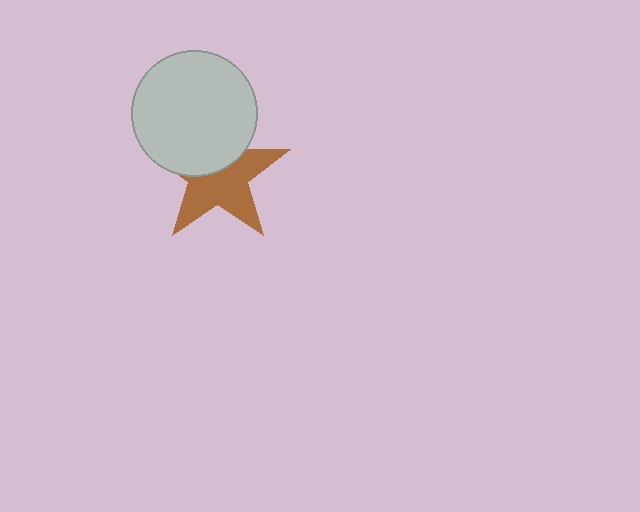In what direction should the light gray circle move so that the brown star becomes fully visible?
The light gray circle should move up. That is the shortest direction to clear the overlap and leave the brown star fully visible.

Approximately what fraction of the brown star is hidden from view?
Roughly 41% of the brown star is hidden behind the light gray circle.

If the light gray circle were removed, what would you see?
You would see the complete brown star.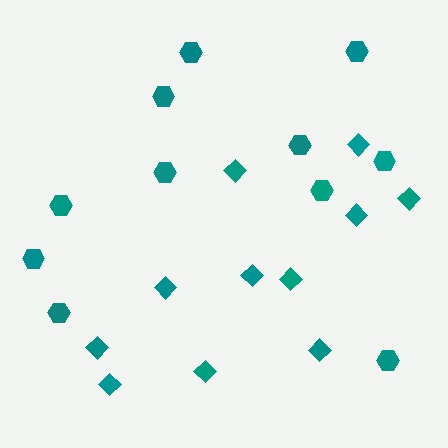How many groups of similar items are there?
There are 2 groups: one group of diamonds (11) and one group of hexagons (11).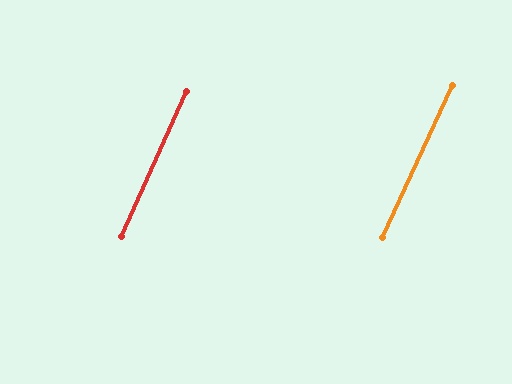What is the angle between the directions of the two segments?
Approximately 1 degree.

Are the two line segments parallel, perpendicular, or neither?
Parallel — their directions differ by only 0.7°.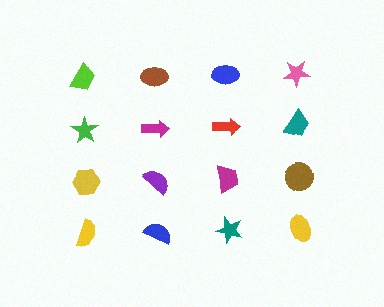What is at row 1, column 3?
A blue ellipse.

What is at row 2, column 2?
A magenta arrow.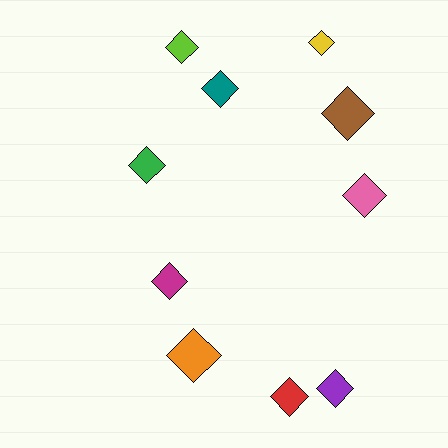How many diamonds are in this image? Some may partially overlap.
There are 10 diamonds.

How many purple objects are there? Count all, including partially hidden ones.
There is 1 purple object.